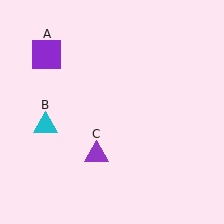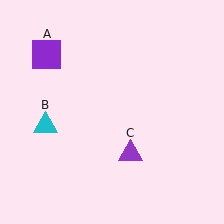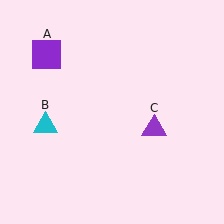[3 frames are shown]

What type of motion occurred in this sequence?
The purple triangle (object C) rotated counterclockwise around the center of the scene.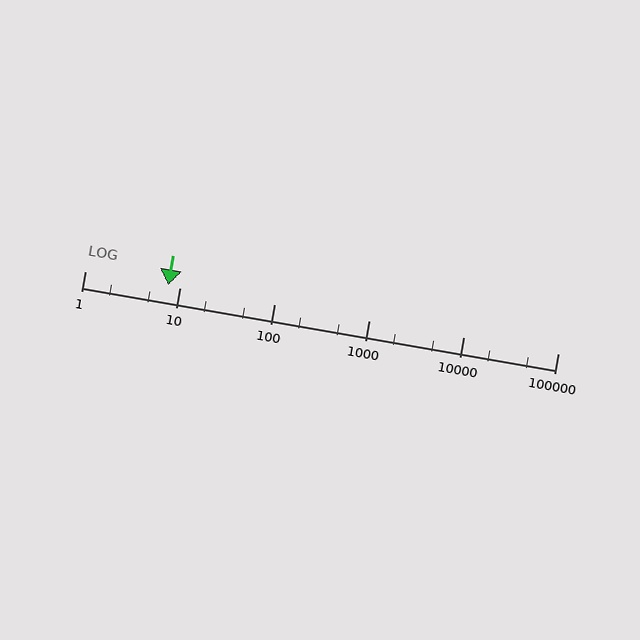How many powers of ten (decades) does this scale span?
The scale spans 5 decades, from 1 to 100000.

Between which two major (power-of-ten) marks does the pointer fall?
The pointer is between 1 and 10.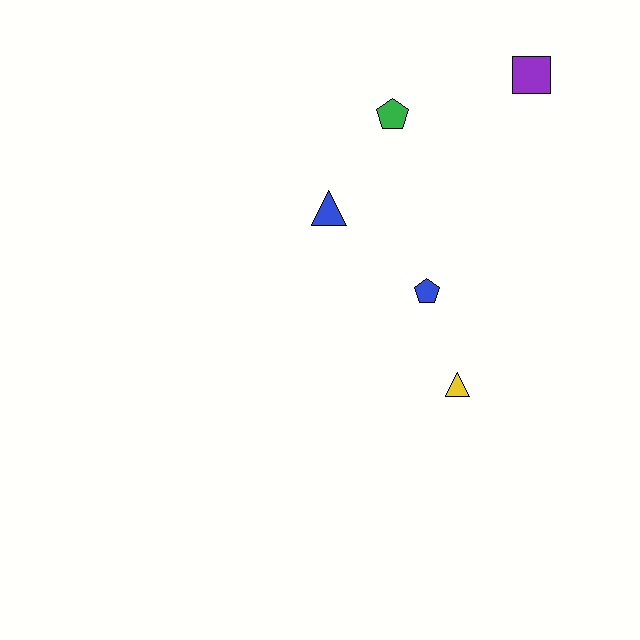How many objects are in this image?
There are 5 objects.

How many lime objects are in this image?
There are no lime objects.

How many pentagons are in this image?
There are 2 pentagons.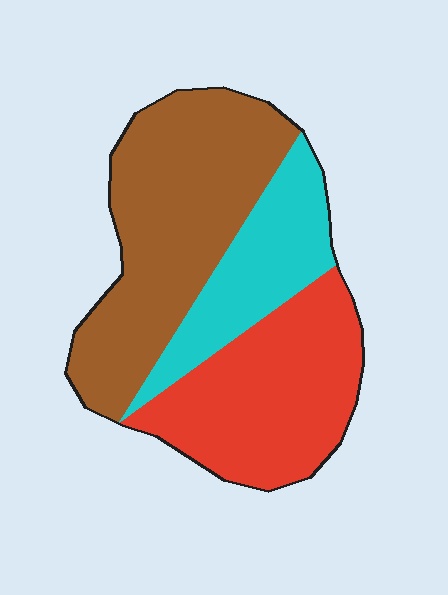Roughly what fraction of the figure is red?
Red covers roughly 35% of the figure.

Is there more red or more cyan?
Red.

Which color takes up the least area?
Cyan, at roughly 20%.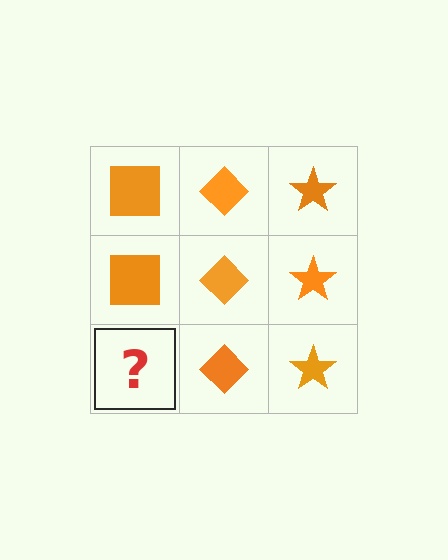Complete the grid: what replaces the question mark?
The question mark should be replaced with an orange square.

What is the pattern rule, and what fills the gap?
The rule is that each column has a consistent shape. The gap should be filled with an orange square.